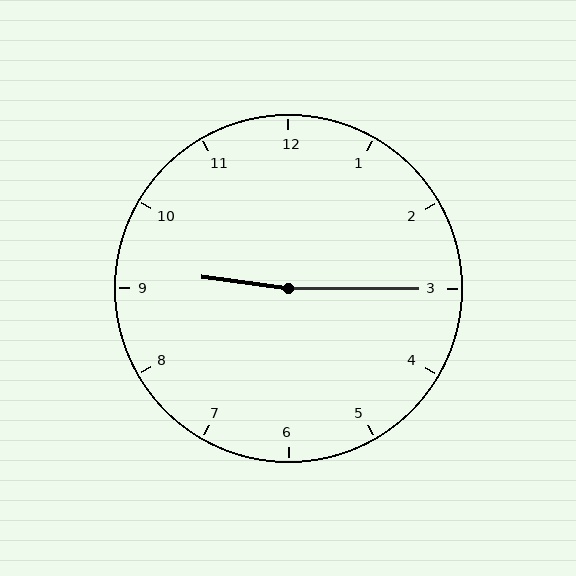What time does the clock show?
9:15.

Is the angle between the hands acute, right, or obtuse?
It is obtuse.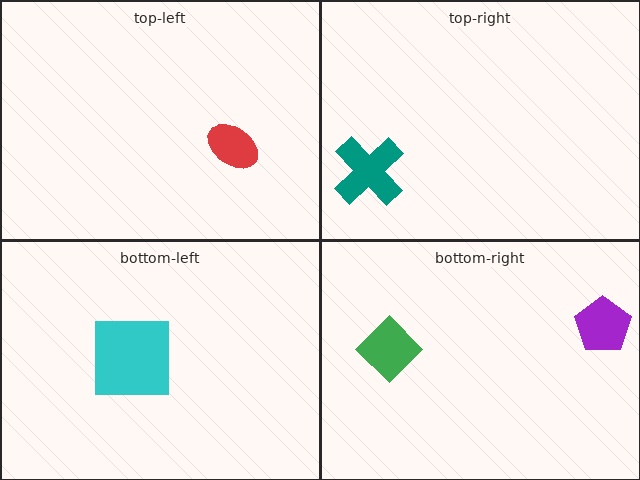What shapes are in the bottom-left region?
The cyan square.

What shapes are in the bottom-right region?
The purple pentagon, the green diamond.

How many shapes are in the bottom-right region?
2.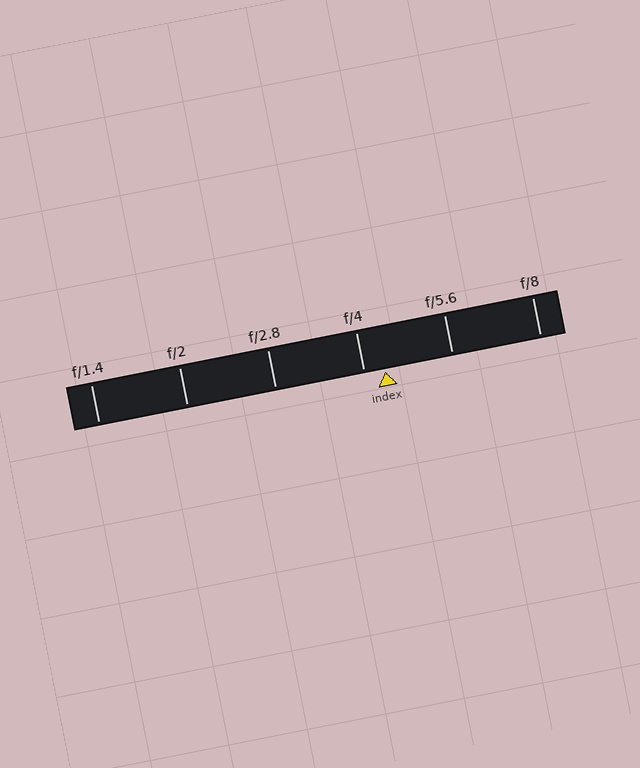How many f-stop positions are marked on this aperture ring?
There are 6 f-stop positions marked.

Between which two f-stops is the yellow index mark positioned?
The index mark is between f/4 and f/5.6.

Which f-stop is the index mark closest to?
The index mark is closest to f/4.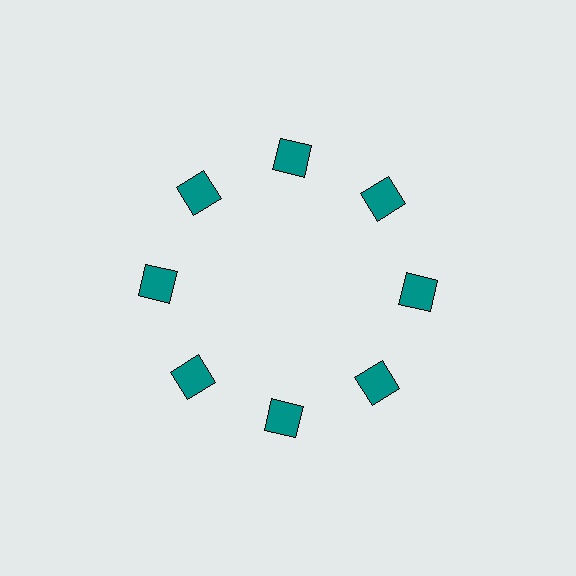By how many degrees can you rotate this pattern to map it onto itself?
The pattern maps onto itself every 45 degrees of rotation.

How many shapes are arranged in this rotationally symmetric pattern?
There are 8 shapes, arranged in 8 groups of 1.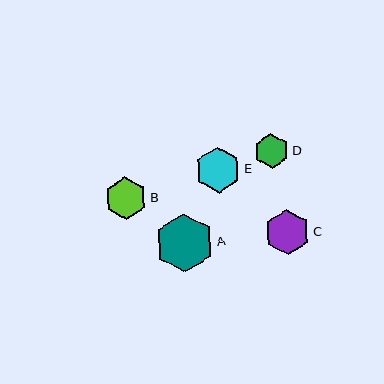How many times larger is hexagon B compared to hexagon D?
Hexagon B is approximately 1.2 times the size of hexagon D.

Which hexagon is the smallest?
Hexagon D is the smallest with a size of approximately 35 pixels.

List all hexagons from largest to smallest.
From largest to smallest: A, E, C, B, D.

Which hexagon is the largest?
Hexagon A is the largest with a size of approximately 59 pixels.